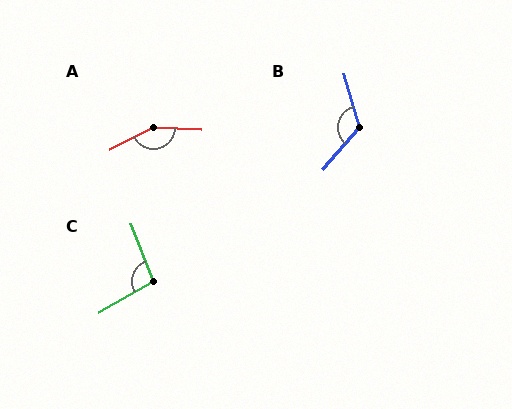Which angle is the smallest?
C, at approximately 98 degrees.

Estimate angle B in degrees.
Approximately 124 degrees.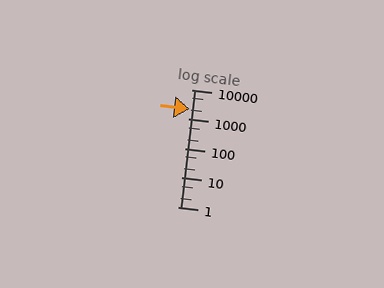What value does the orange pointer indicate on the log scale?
The pointer indicates approximately 2100.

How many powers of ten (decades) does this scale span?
The scale spans 4 decades, from 1 to 10000.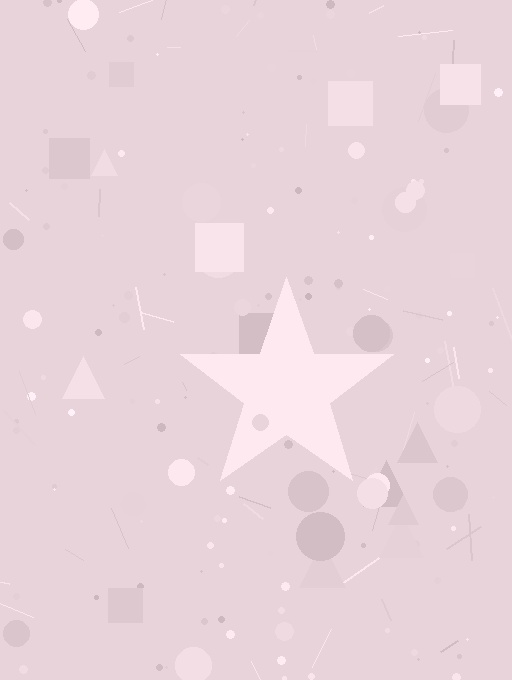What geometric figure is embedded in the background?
A star is embedded in the background.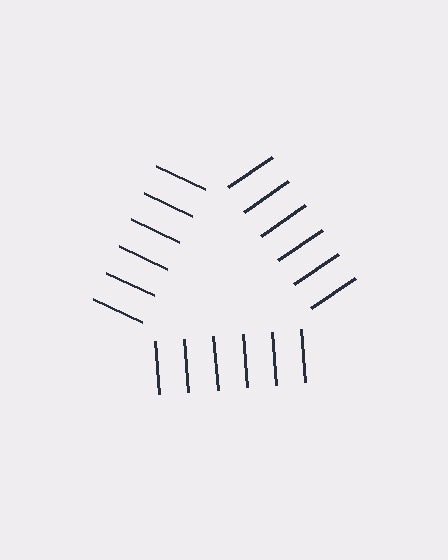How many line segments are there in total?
18 — 6 along each of the 3 edges.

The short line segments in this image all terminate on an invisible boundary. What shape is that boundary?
An illusory triangle — the line segments terminate on its edges but no continuous stroke is drawn.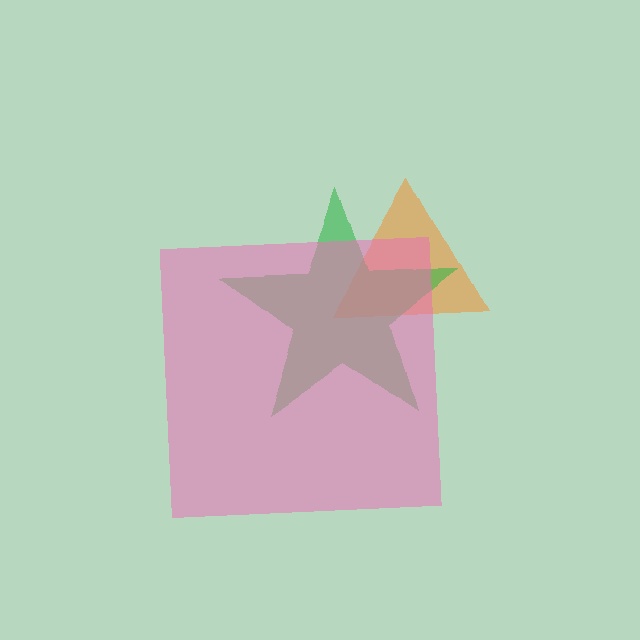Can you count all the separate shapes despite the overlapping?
Yes, there are 3 separate shapes.